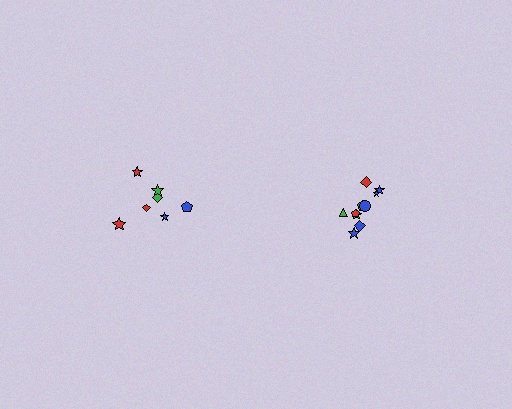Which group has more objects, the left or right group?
The right group.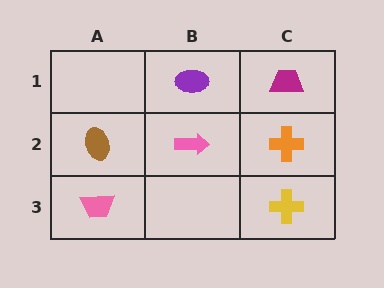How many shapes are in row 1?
2 shapes.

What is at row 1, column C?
A magenta trapezoid.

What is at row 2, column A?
A brown ellipse.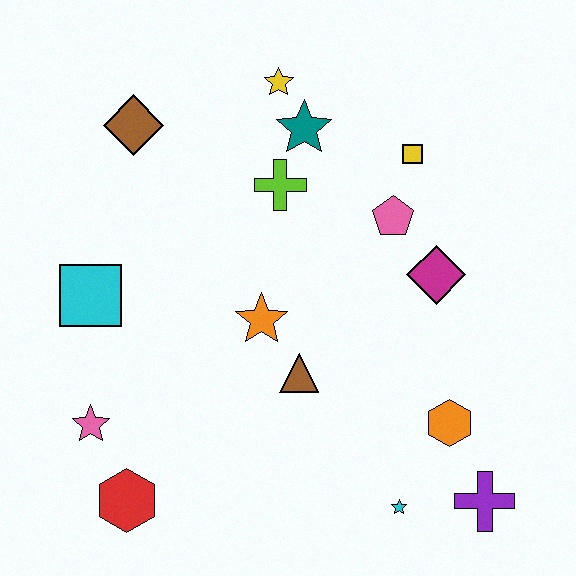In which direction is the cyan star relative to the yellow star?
The cyan star is below the yellow star.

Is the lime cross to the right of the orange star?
Yes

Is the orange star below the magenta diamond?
Yes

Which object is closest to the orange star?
The brown triangle is closest to the orange star.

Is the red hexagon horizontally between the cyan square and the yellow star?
Yes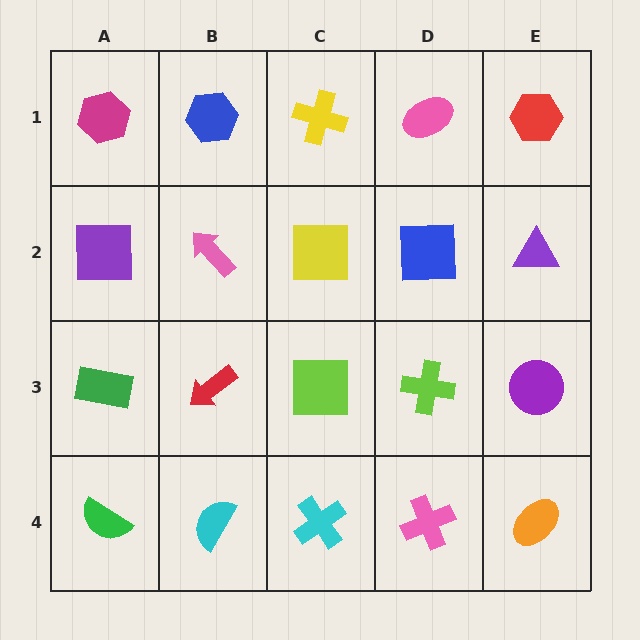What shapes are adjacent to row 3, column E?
A purple triangle (row 2, column E), an orange ellipse (row 4, column E), a lime cross (row 3, column D).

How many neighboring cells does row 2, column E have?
3.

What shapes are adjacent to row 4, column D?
A lime cross (row 3, column D), a cyan cross (row 4, column C), an orange ellipse (row 4, column E).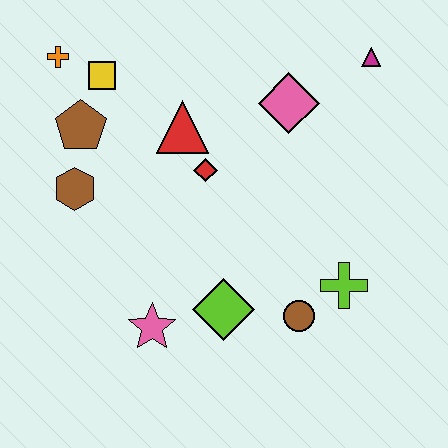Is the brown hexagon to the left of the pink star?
Yes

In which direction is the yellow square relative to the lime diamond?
The yellow square is above the lime diamond.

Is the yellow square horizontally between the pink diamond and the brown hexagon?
Yes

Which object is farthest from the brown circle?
The orange cross is farthest from the brown circle.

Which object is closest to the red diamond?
The red triangle is closest to the red diamond.